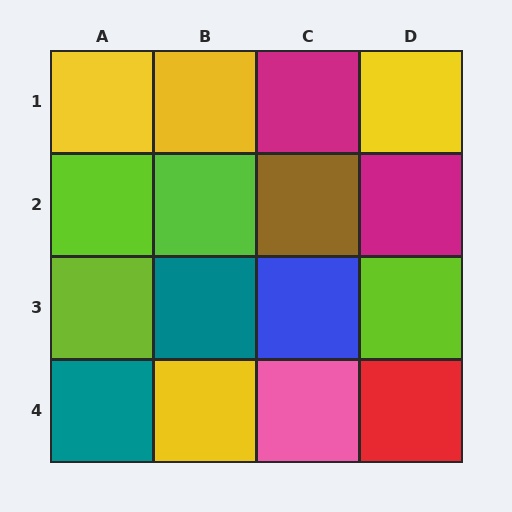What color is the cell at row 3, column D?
Lime.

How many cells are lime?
4 cells are lime.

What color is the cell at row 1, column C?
Magenta.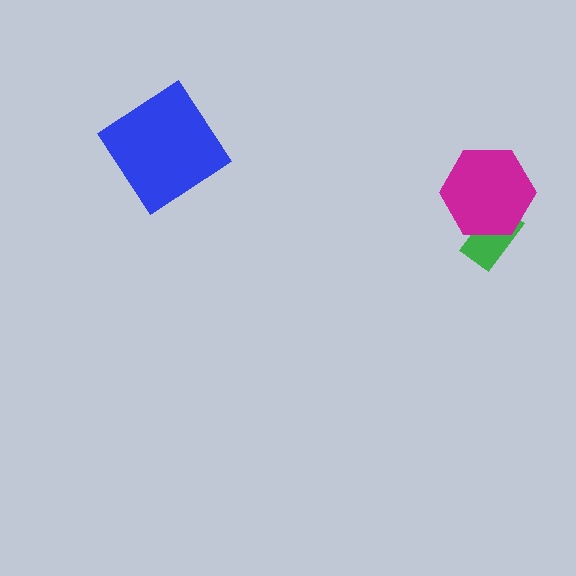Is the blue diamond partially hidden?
No, no other shape covers it.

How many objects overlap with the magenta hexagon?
1 object overlaps with the magenta hexagon.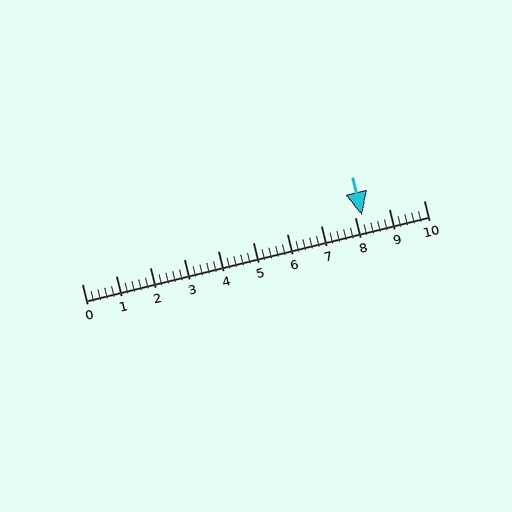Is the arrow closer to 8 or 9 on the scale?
The arrow is closer to 8.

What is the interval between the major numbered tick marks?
The major tick marks are spaced 1 units apart.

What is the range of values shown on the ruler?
The ruler shows values from 0 to 10.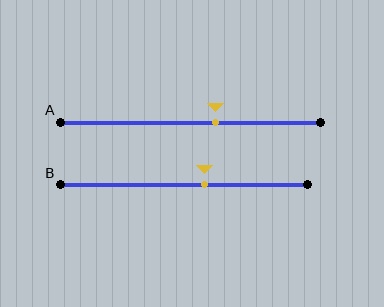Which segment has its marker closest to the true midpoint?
Segment B has its marker closest to the true midpoint.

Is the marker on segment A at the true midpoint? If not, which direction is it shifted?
No, the marker on segment A is shifted to the right by about 10% of the segment length.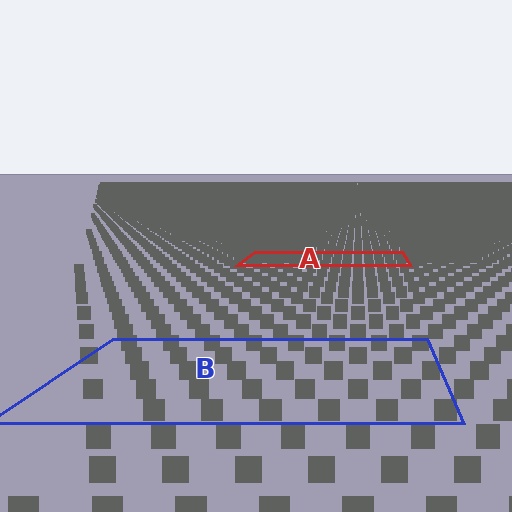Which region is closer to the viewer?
Region B is closer. The texture elements there are larger and more spread out.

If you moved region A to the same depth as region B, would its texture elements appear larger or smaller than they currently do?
They would appear larger. At a closer depth, the same texture elements are projected at a bigger on-screen size.